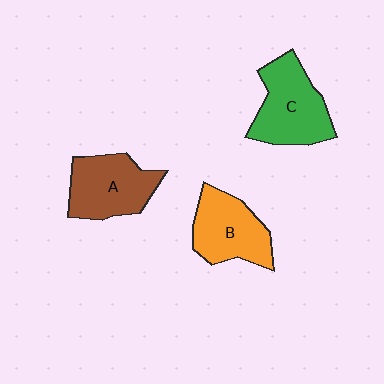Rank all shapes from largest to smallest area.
From largest to smallest: C (green), A (brown), B (orange).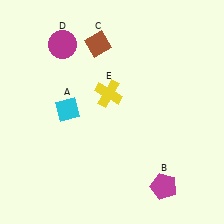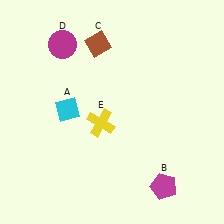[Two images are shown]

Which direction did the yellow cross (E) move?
The yellow cross (E) moved down.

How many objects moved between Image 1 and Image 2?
1 object moved between the two images.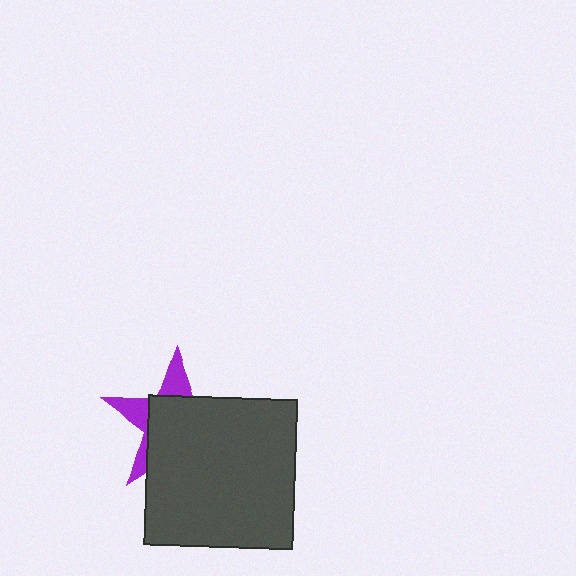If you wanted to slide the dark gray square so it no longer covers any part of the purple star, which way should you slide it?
Slide it toward the lower-right — that is the most direct way to separate the two shapes.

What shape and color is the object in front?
The object in front is a dark gray square.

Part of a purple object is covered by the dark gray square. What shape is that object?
It is a star.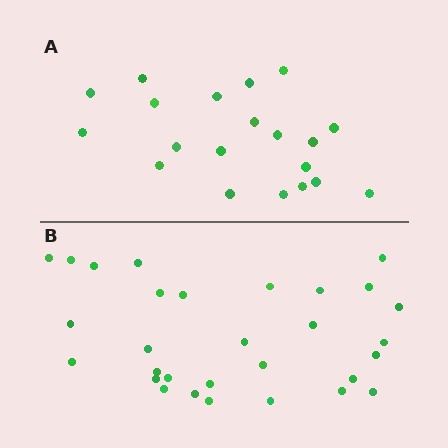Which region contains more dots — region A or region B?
Region B (the bottom region) has more dots.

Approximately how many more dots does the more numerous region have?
Region B has roughly 10 or so more dots than region A.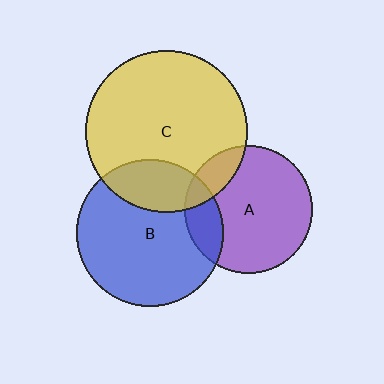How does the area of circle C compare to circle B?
Approximately 1.2 times.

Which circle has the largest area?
Circle C (yellow).